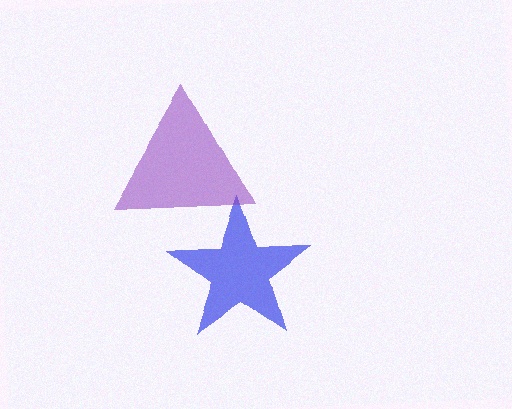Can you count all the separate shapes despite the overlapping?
Yes, there are 2 separate shapes.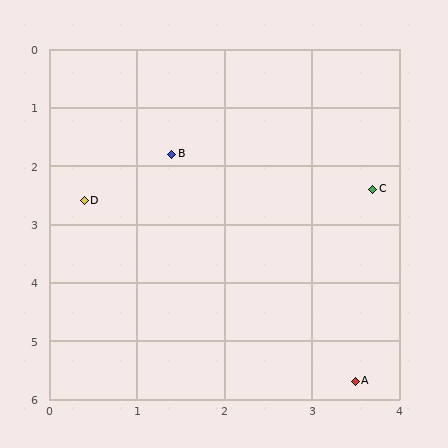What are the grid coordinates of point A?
Point A is at approximately (3.5, 5.7).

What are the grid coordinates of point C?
Point C is at approximately (3.7, 2.4).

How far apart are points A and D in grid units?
Points A and D are about 4.4 grid units apart.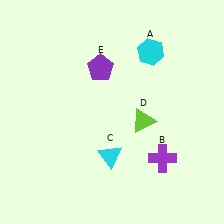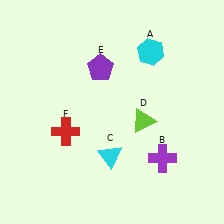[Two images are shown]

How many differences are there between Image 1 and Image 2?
There is 1 difference between the two images.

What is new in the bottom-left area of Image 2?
A red cross (F) was added in the bottom-left area of Image 2.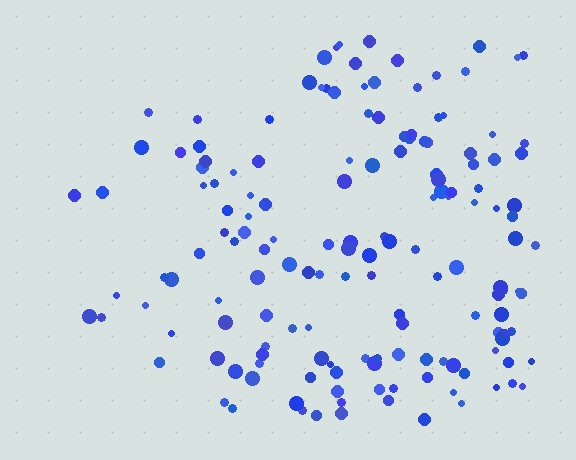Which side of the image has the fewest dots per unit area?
The left.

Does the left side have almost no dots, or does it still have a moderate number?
Still a moderate number, just noticeably fewer than the right.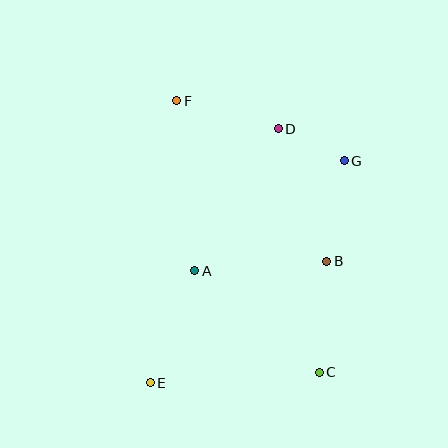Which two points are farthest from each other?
Points C and F are farthest from each other.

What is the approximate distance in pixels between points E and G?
The distance between E and G is approximately 295 pixels.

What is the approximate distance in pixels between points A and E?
The distance between A and E is approximately 120 pixels.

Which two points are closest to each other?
Points D and G are closest to each other.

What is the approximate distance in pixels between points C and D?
The distance between C and D is approximately 247 pixels.